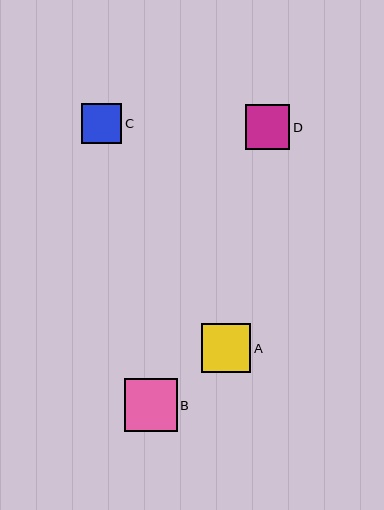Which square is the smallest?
Square C is the smallest with a size of approximately 40 pixels.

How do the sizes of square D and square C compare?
Square D and square C are approximately the same size.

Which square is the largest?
Square B is the largest with a size of approximately 53 pixels.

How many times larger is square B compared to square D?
Square B is approximately 1.2 times the size of square D.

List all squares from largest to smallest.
From largest to smallest: B, A, D, C.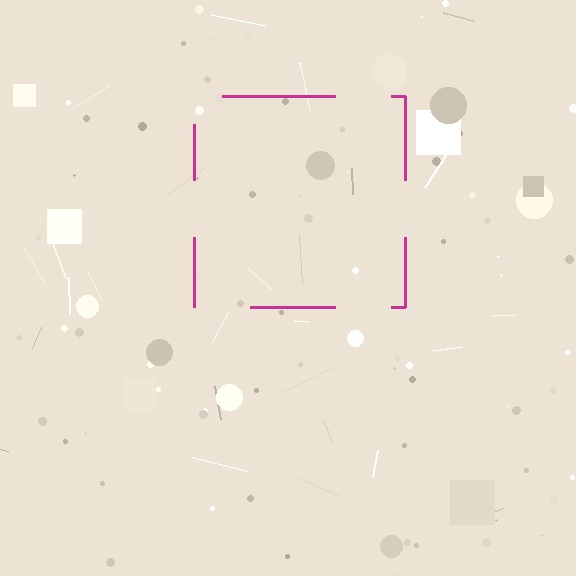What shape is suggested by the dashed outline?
The dashed outline suggests a square.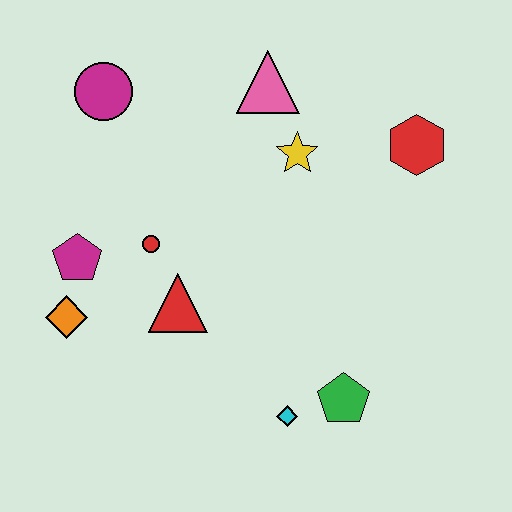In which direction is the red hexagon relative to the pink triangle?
The red hexagon is to the right of the pink triangle.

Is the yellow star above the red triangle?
Yes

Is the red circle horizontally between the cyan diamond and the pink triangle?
No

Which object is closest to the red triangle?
The red circle is closest to the red triangle.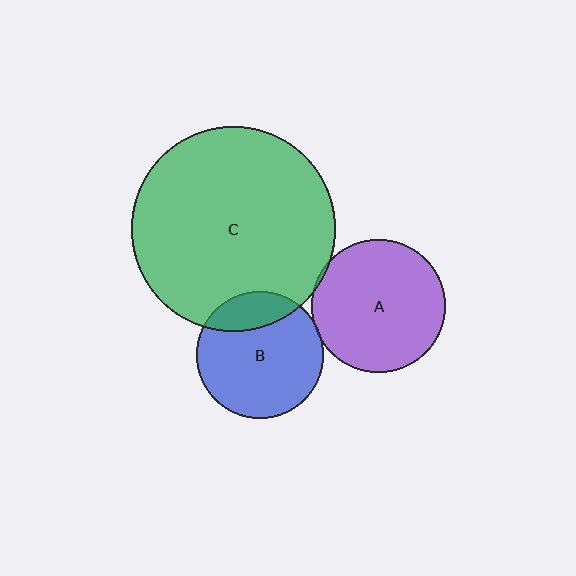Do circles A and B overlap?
Yes.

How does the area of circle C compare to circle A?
Approximately 2.3 times.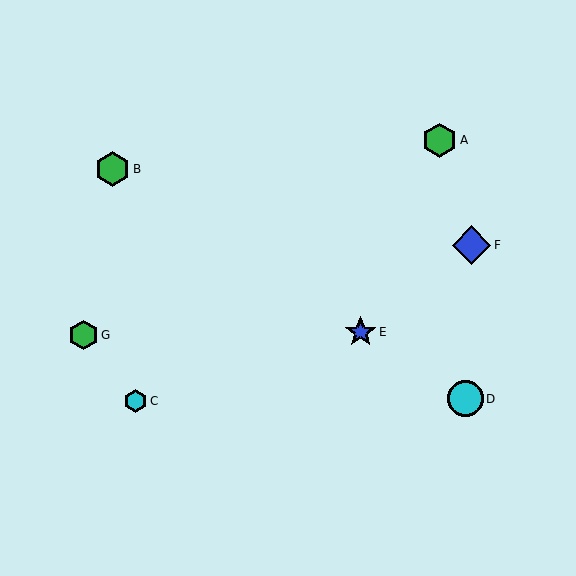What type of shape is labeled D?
Shape D is a cyan circle.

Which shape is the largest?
The blue diamond (labeled F) is the largest.